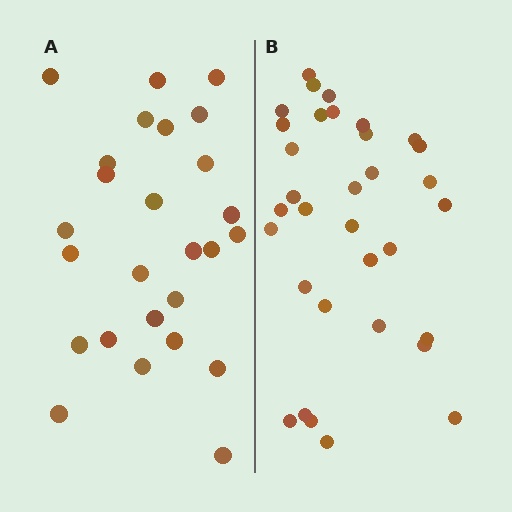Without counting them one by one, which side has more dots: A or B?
Region B (the right region) has more dots.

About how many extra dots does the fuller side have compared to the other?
Region B has roughly 8 or so more dots than region A.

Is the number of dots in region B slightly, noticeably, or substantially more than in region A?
Region B has noticeably more, but not dramatically so. The ratio is roughly 1.3 to 1.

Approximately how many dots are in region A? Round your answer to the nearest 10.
About 30 dots. (The exact count is 26, which rounds to 30.)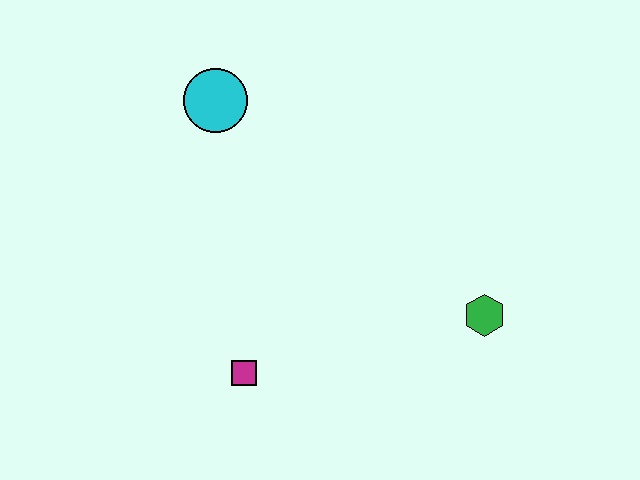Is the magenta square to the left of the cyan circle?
No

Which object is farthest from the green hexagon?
The cyan circle is farthest from the green hexagon.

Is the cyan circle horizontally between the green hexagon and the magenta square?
No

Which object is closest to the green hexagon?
The magenta square is closest to the green hexagon.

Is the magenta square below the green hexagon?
Yes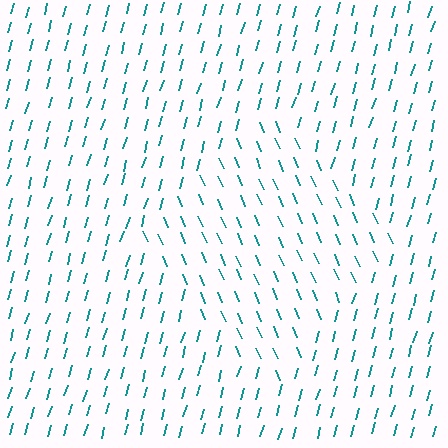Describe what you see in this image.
The image is filled with small teal line segments. A diamond region in the image has lines oriented differently from the surrounding lines, creating a visible texture boundary.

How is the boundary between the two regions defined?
The boundary is defined purely by a change in line orientation (approximately 39 degrees difference). All lines are the same color and thickness.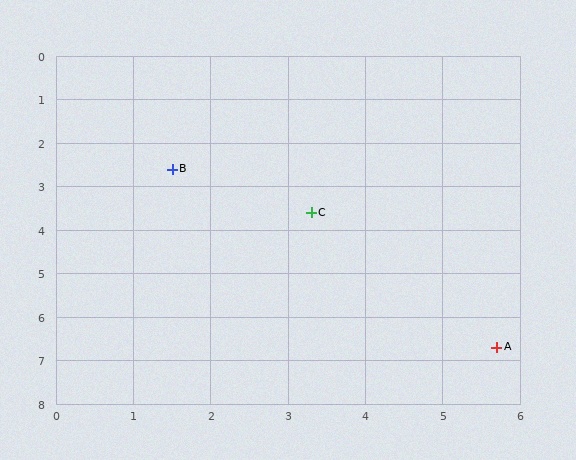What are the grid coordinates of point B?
Point B is at approximately (1.5, 2.6).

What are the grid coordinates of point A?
Point A is at approximately (5.7, 6.7).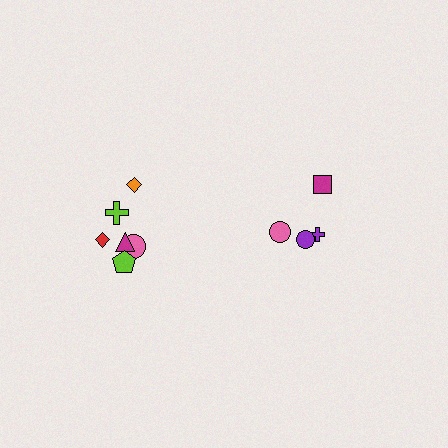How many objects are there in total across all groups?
There are 10 objects.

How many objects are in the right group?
There are 4 objects.